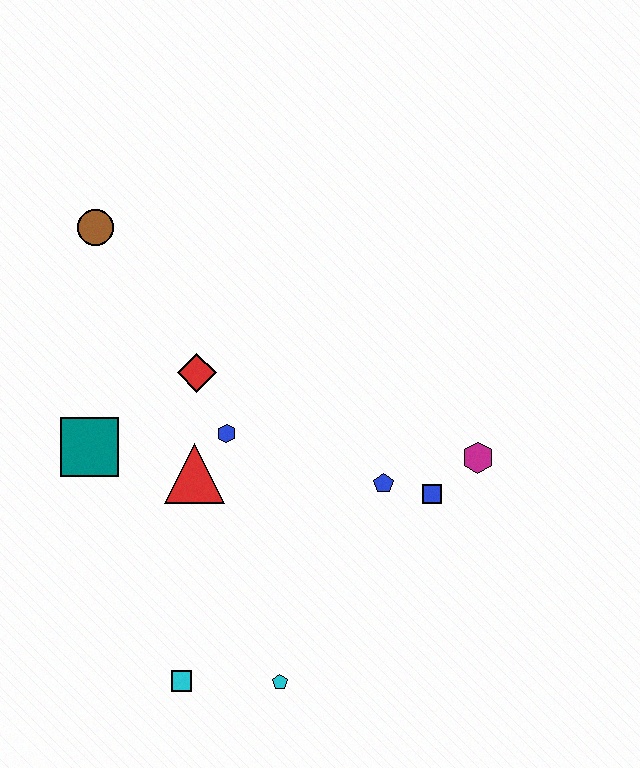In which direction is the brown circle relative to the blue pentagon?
The brown circle is to the left of the blue pentagon.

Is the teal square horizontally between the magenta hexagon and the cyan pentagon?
No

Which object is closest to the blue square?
The blue pentagon is closest to the blue square.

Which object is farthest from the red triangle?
The magenta hexagon is farthest from the red triangle.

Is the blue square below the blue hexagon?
Yes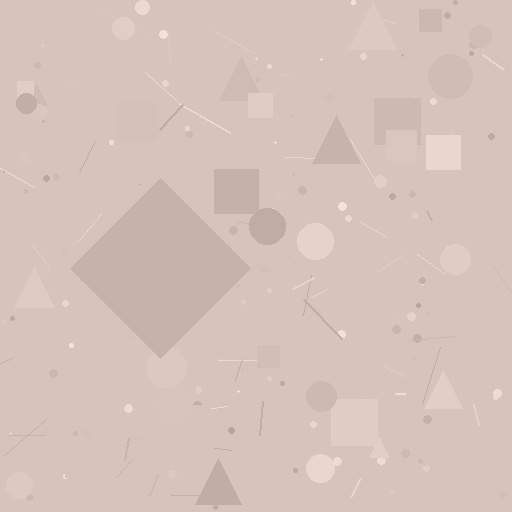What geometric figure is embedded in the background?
A diamond is embedded in the background.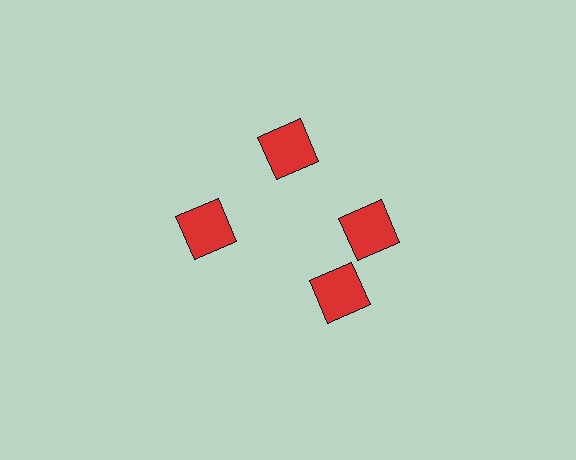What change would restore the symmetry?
The symmetry would be restored by rotating it back into even spacing with its neighbors so that all 4 squares sit at equal angles and equal distance from the center.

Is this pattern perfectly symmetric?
No. The 4 red squares are arranged in a ring, but one element near the 6 o'clock position is rotated out of alignment along the ring, breaking the 4-fold rotational symmetry.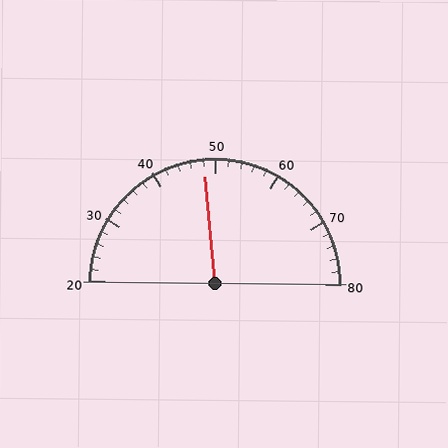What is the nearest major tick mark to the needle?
The nearest major tick mark is 50.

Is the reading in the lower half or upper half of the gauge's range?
The reading is in the lower half of the range (20 to 80).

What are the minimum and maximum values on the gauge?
The gauge ranges from 20 to 80.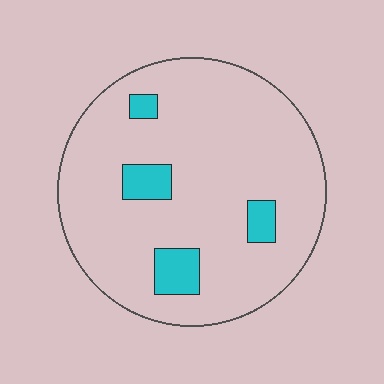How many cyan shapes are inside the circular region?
4.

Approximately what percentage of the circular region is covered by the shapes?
Approximately 10%.